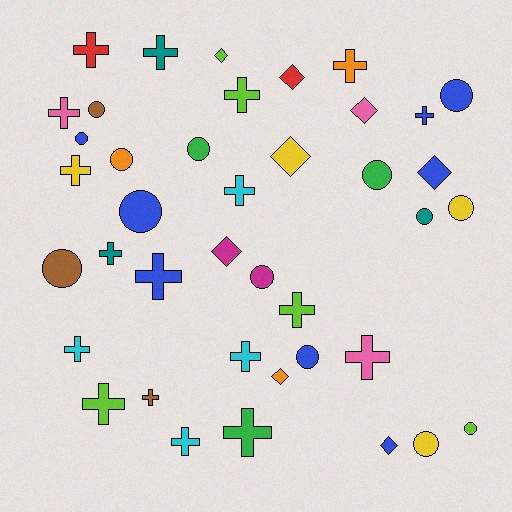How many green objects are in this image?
There are 3 green objects.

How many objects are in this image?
There are 40 objects.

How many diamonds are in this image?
There are 8 diamonds.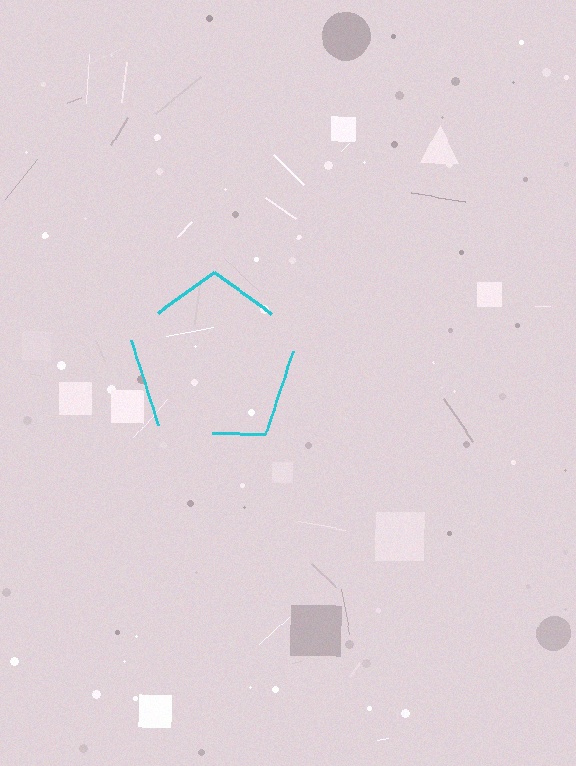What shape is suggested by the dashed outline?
The dashed outline suggests a pentagon.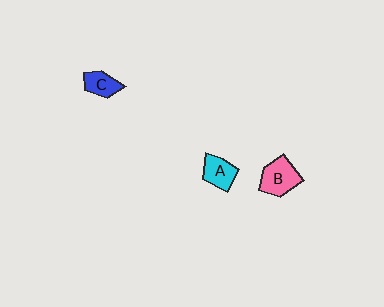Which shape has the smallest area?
Shape C (blue).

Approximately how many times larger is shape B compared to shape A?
Approximately 1.3 times.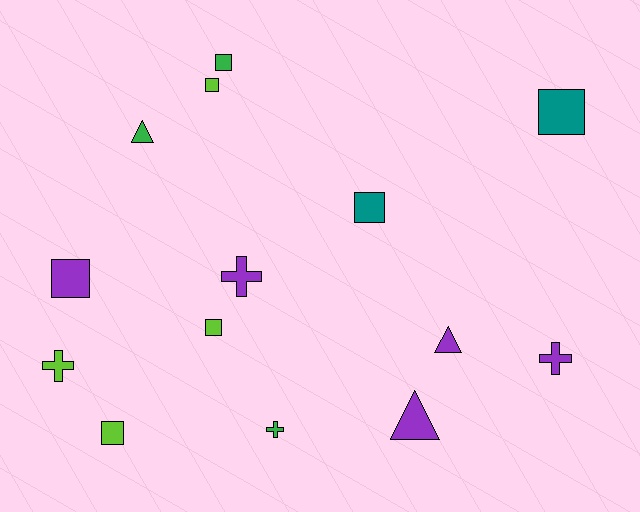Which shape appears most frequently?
Square, with 7 objects.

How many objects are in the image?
There are 14 objects.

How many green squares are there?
There is 1 green square.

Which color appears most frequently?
Purple, with 5 objects.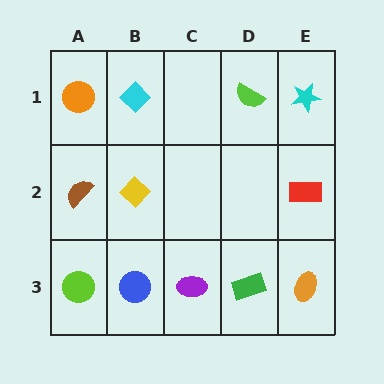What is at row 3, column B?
A blue circle.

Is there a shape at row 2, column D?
No, that cell is empty.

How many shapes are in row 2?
3 shapes.